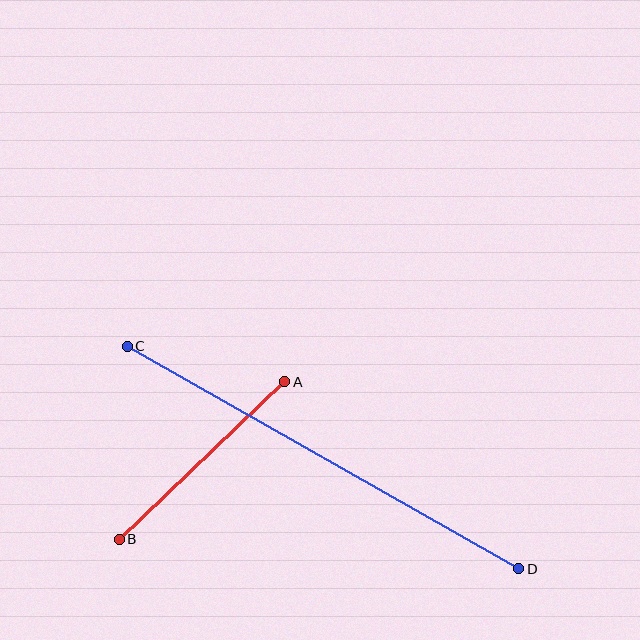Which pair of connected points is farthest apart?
Points C and D are farthest apart.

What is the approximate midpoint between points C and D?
The midpoint is at approximately (323, 457) pixels.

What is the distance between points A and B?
The distance is approximately 228 pixels.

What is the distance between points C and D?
The distance is approximately 451 pixels.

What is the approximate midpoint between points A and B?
The midpoint is at approximately (202, 461) pixels.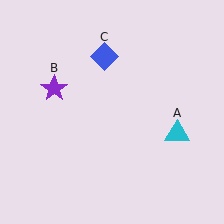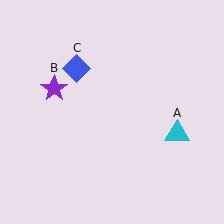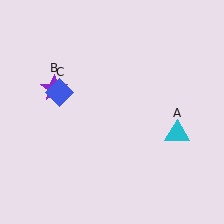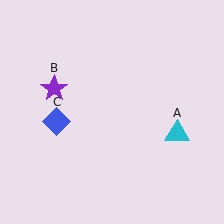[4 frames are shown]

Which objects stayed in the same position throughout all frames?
Cyan triangle (object A) and purple star (object B) remained stationary.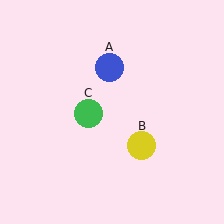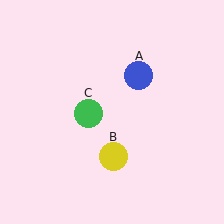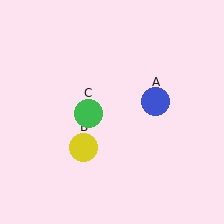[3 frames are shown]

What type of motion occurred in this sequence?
The blue circle (object A), yellow circle (object B) rotated clockwise around the center of the scene.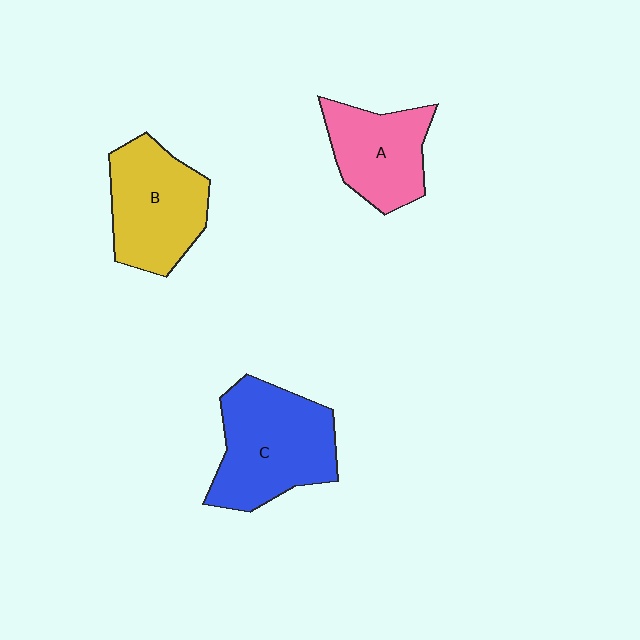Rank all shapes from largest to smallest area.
From largest to smallest: C (blue), B (yellow), A (pink).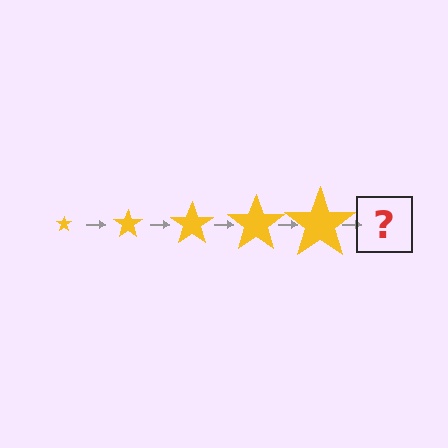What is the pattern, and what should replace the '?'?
The pattern is that the star gets progressively larger each step. The '?' should be a yellow star, larger than the previous one.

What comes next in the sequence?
The next element should be a yellow star, larger than the previous one.